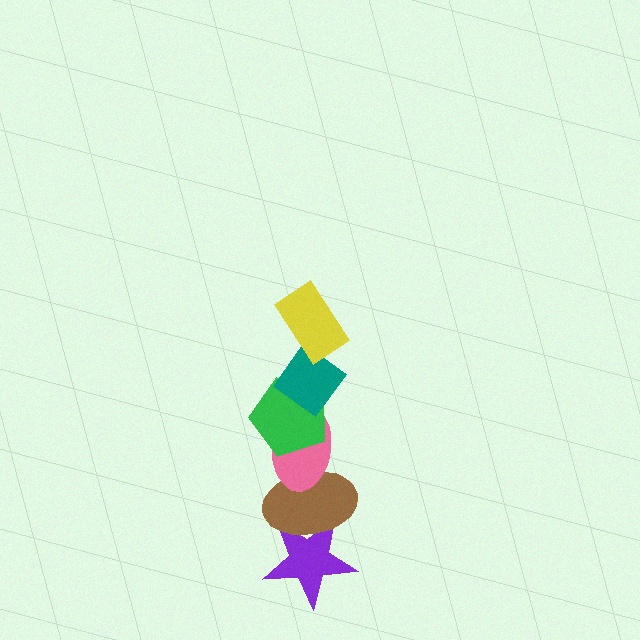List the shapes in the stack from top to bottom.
From top to bottom: the yellow rectangle, the teal diamond, the green pentagon, the pink ellipse, the brown ellipse, the purple star.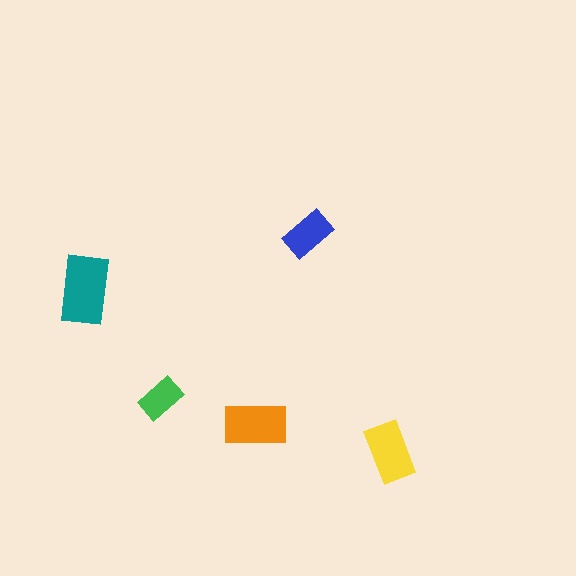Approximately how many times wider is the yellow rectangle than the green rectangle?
About 1.5 times wider.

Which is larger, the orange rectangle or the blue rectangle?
The orange one.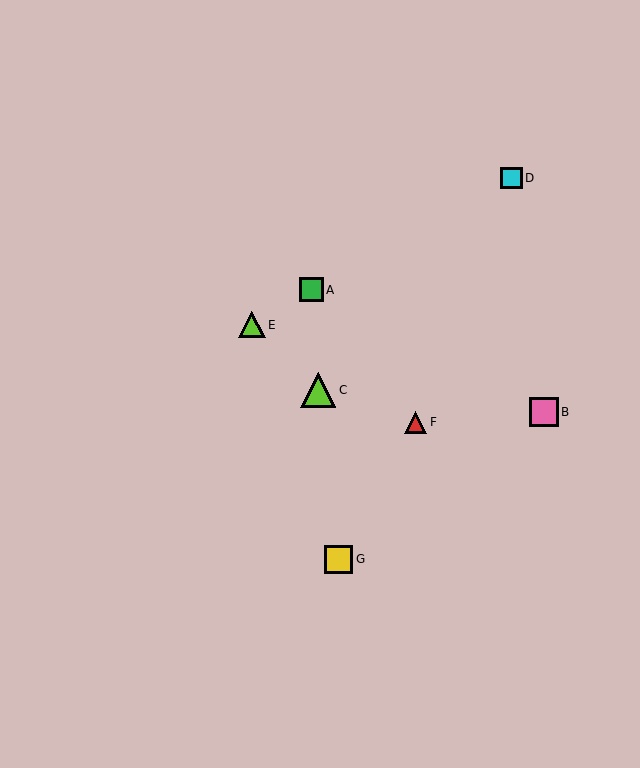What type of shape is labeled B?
Shape B is a pink square.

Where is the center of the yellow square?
The center of the yellow square is at (339, 559).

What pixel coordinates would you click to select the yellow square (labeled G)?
Click at (339, 559) to select the yellow square G.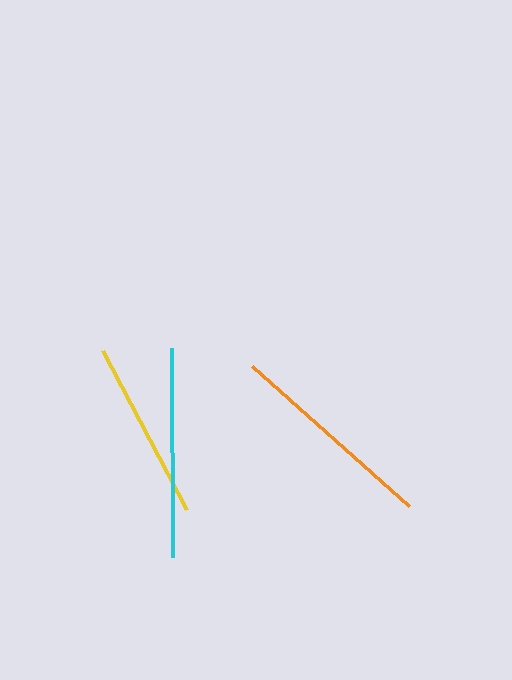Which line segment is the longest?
The orange line is the longest at approximately 211 pixels.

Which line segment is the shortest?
The yellow line is the shortest at approximately 180 pixels.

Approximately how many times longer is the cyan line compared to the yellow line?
The cyan line is approximately 1.2 times the length of the yellow line.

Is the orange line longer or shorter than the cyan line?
The orange line is longer than the cyan line.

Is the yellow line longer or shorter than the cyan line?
The cyan line is longer than the yellow line.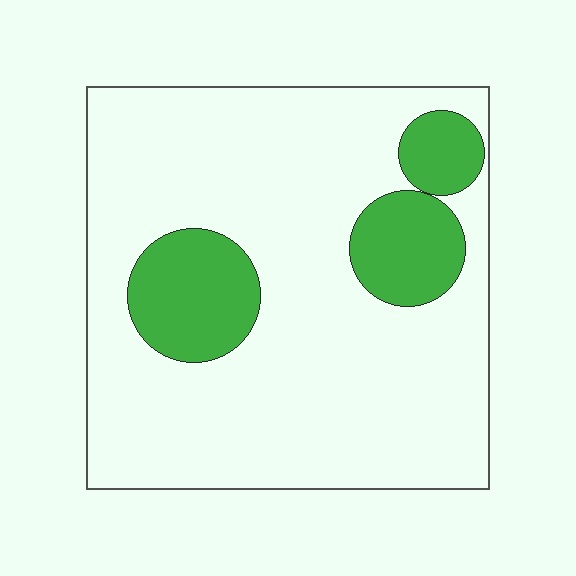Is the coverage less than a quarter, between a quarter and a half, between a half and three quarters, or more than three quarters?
Less than a quarter.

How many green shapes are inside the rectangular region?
3.